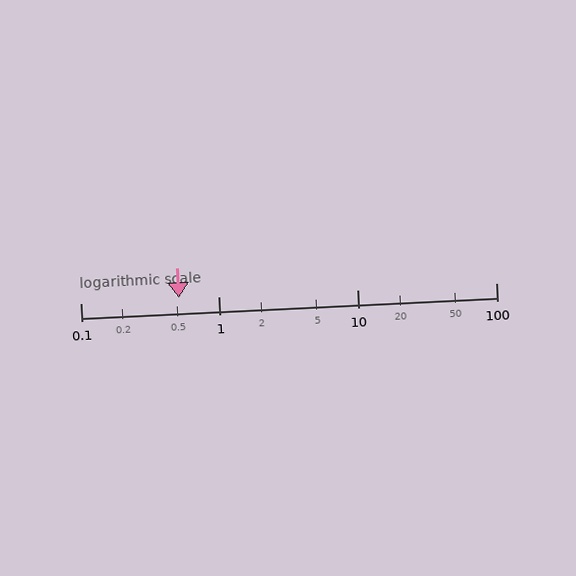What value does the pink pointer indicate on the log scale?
The pointer indicates approximately 0.51.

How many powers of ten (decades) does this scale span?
The scale spans 3 decades, from 0.1 to 100.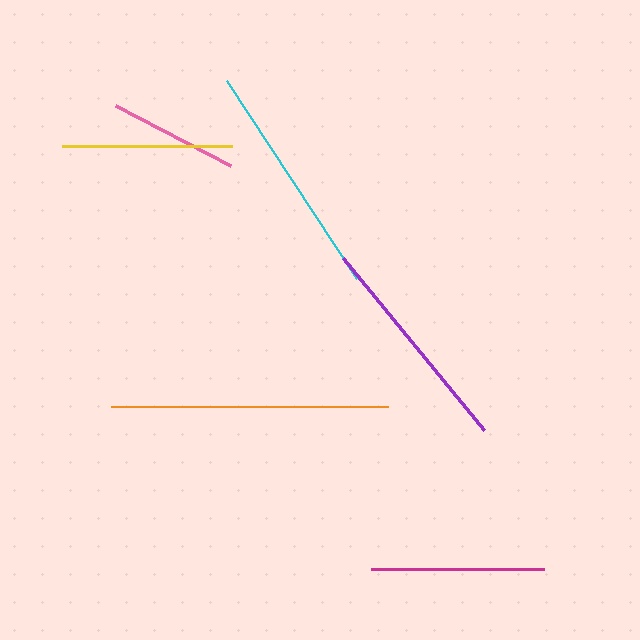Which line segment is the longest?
The orange line is the longest at approximately 277 pixels.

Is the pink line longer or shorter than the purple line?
The purple line is longer than the pink line.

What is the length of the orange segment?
The orange segment is approximately 277 pixels long.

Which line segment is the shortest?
The pink line is the shortest at approximately 130 pixels.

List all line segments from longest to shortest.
From longest to shortest: orange, cyan, purple, magenta, yellow, pink.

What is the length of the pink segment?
The pink segment is approximately 130 pixels long.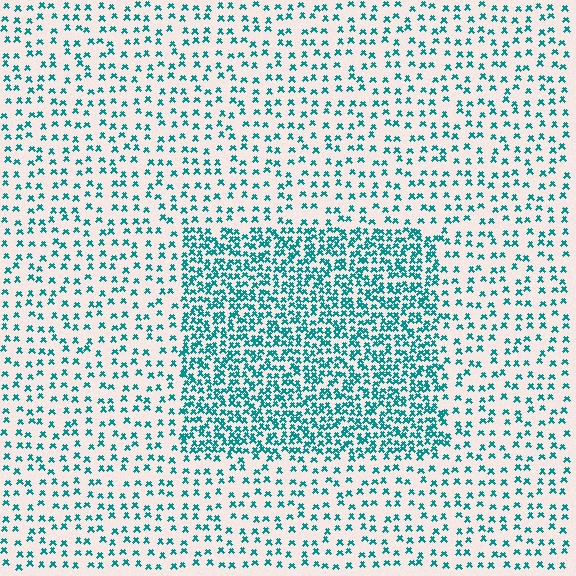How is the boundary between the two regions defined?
The boundary is defined by a change in element density (approximately 2.5x ratio). All elements are the same color, size, and shape.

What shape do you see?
I see a rectangle.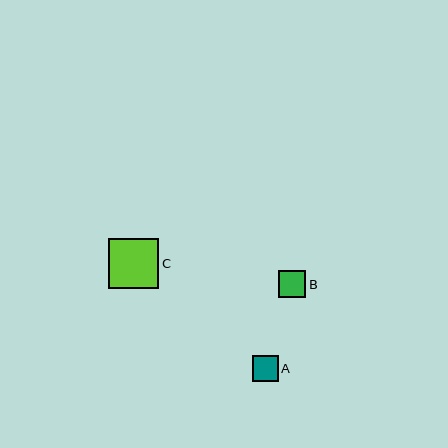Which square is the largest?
Square C is the largest with a size of approximately 50 pixels.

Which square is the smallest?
Square A is the smallest with a size of approximately 26 pixels.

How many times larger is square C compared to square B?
Square C is approximately 1.8 times the size of square B.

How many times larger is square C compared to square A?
Square C is approximately 1.9 times the size of square A.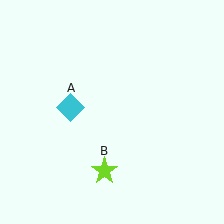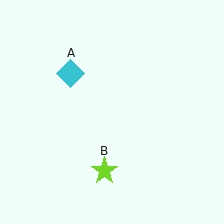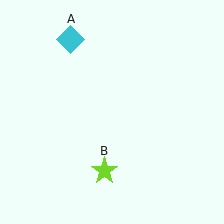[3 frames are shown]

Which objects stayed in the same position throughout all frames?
Lime star (object B) remained stationary.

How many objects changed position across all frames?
1 object changed position: cyan diamond (object A).